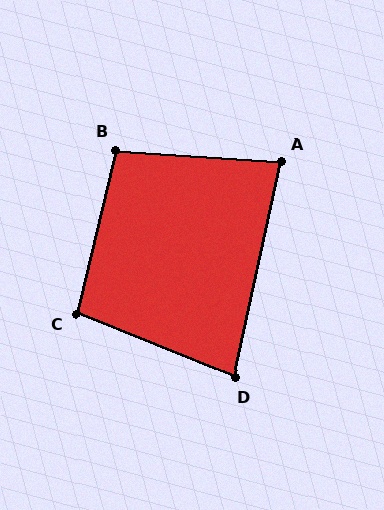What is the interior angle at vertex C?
Approximately 98 degrees (obtuse).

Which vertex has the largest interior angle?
B, at approximately 100 degrees.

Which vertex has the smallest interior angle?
D, at approximately 80 degrees.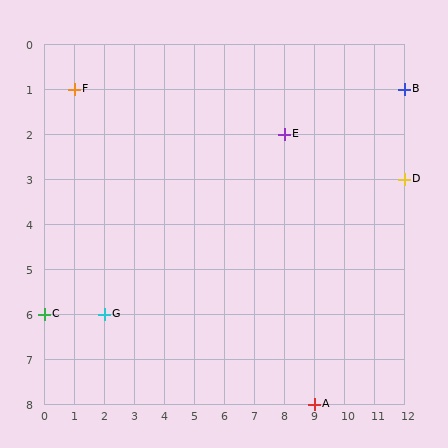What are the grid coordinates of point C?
Point C is at grid coordinates (0, 6).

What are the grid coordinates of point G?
Point G is at grid coordinates (2, 6).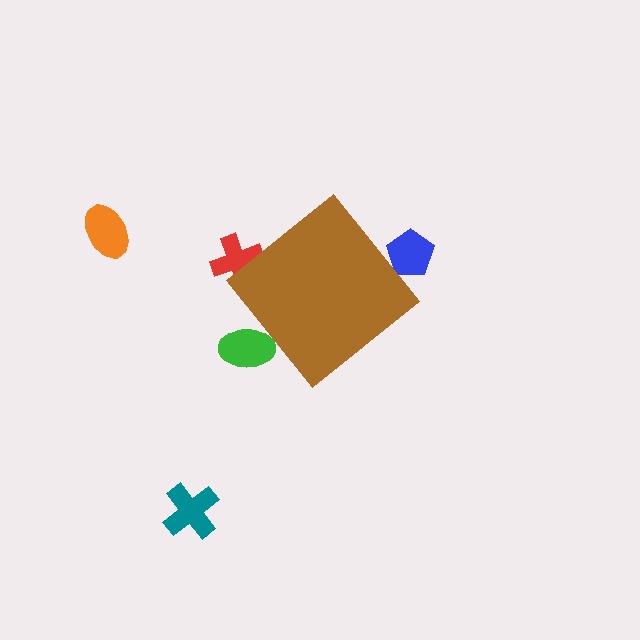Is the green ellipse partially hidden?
Yes, the green ellipse is partially hidden behind the brown diamond.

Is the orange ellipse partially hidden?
No, the orange ellipse is fully visible.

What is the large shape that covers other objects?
A brown diamond.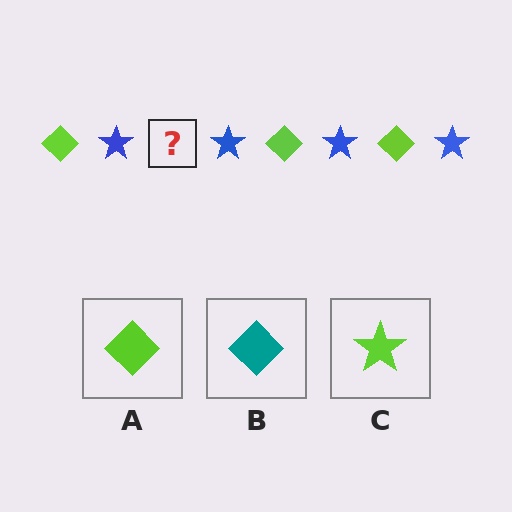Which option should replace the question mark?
Option A.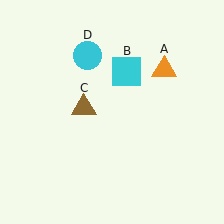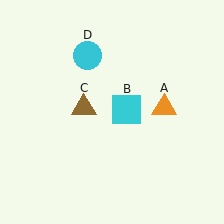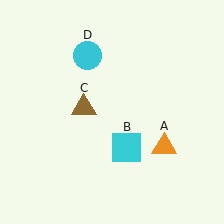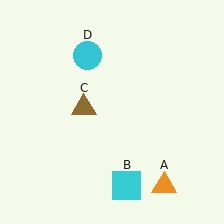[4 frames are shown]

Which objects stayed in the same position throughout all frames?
Brown triangle (object C) and cyan circle (object D) remained stationary.